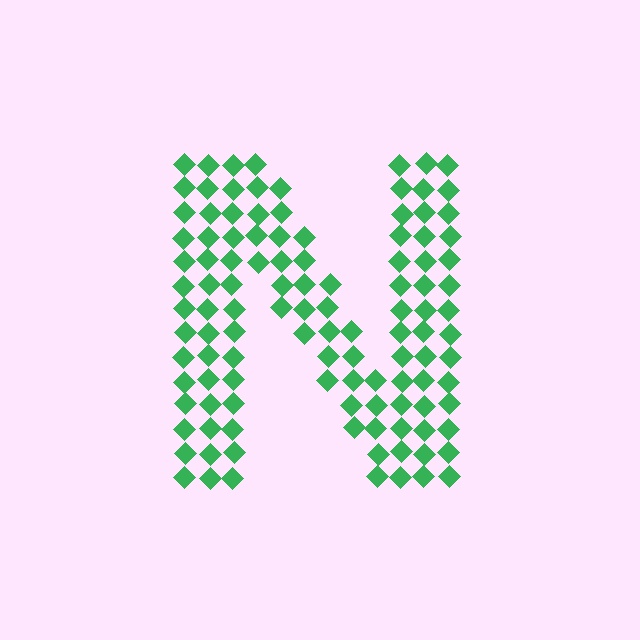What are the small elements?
The small elements are diamonds.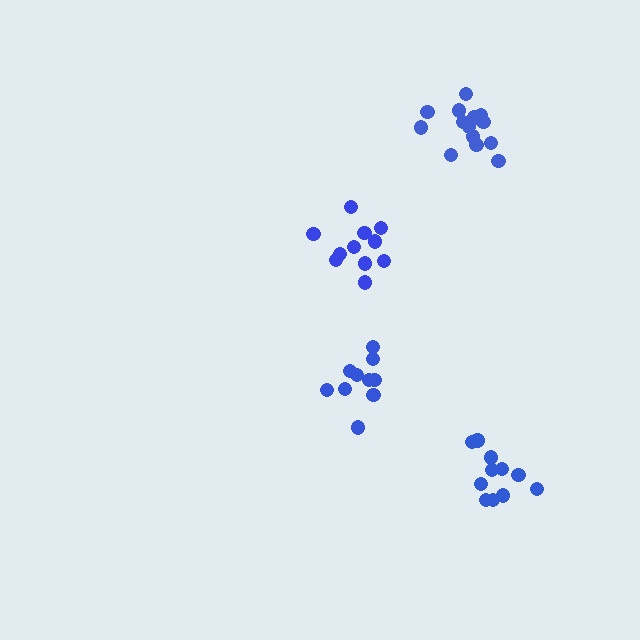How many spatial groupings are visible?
There are 4 spatial groupings.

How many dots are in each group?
Group 1: 11 dots, Group 2: 11 dots, Group 3: 10 dots, Group 4: 14 dots (46 total).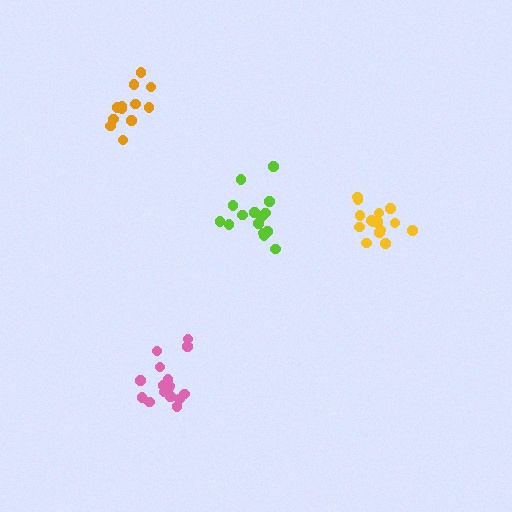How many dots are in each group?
Group 1: 16 dots, Group 2: 12 dots, Group 3: 17 dots, Group 4: 16 dots (61 total).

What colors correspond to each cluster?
The clusters are colored: lime, orange, pink, yellow.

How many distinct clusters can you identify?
There are 4 distinct clusters.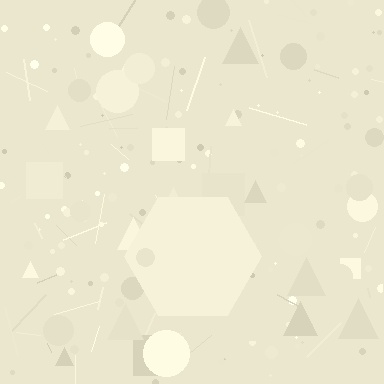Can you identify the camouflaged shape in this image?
The camouflaged shape is a hexagon.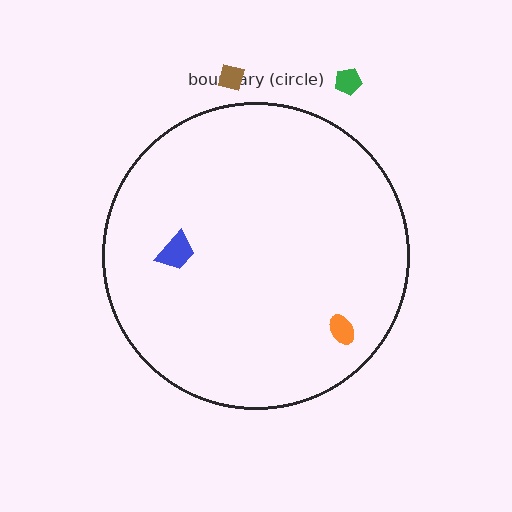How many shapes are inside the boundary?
2 inside, 2 outside.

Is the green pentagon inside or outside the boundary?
Outside.